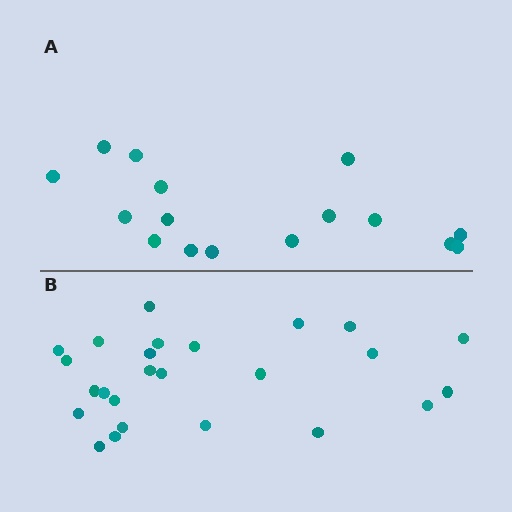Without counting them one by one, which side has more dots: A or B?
Region B (the bottom region) has more dots.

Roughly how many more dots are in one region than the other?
Region B has roughly 8 or so more dots than region A.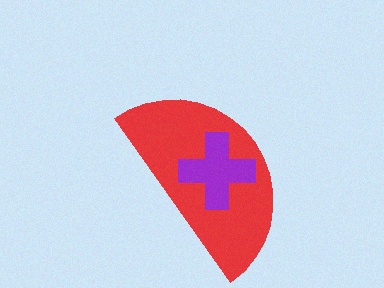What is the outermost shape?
The red semicircle.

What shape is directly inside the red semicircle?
The purple cross.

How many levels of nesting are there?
2.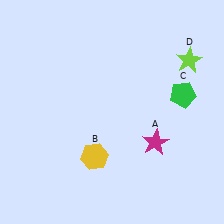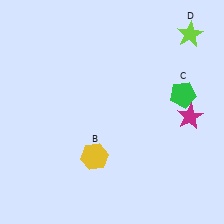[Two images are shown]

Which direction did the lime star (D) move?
The lime star (D) moved up.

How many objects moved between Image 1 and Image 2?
2 objects moved between the two images.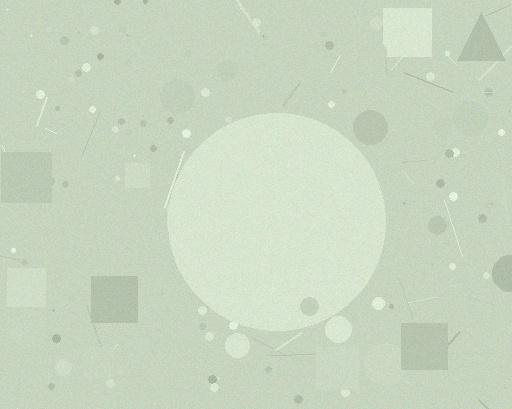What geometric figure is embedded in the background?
A circle is embedded in the background.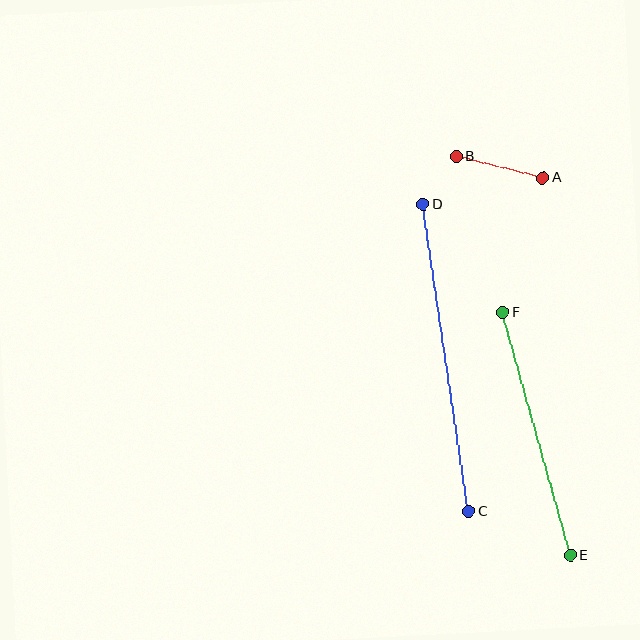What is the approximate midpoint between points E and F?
The midpoint is at approximately (537, 434) pixels.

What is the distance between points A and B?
The distance is approximately 89 pixels.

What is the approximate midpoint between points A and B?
The midpoint is at approximately (500, 167) pixels.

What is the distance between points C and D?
The distance is approximately 311 pixels.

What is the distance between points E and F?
The distance is approximately 252 pixels.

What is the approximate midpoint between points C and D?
The midpoint is at approximately (446, 358) pixels.